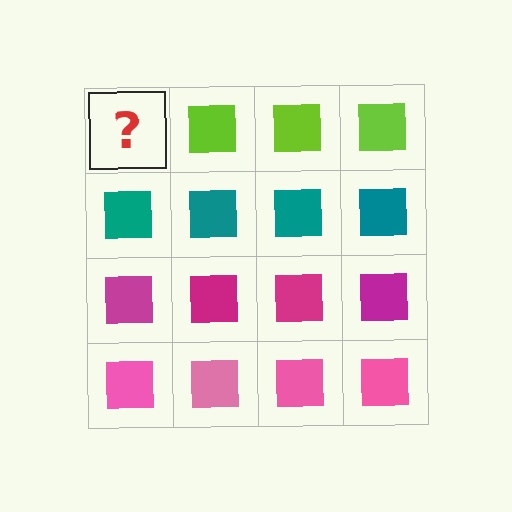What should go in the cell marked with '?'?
The missing cell should contain a lime square.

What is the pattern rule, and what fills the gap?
The rule is that each row has a consistent color. The gap should be filled with a lime square.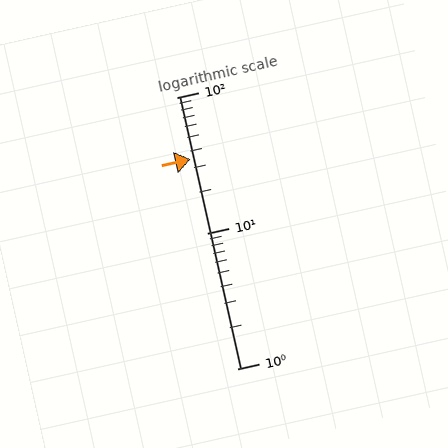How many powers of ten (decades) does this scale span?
The scale spans 2 decades, from 1 to 100.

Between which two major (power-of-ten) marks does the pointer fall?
The pointer is between 10 and 100.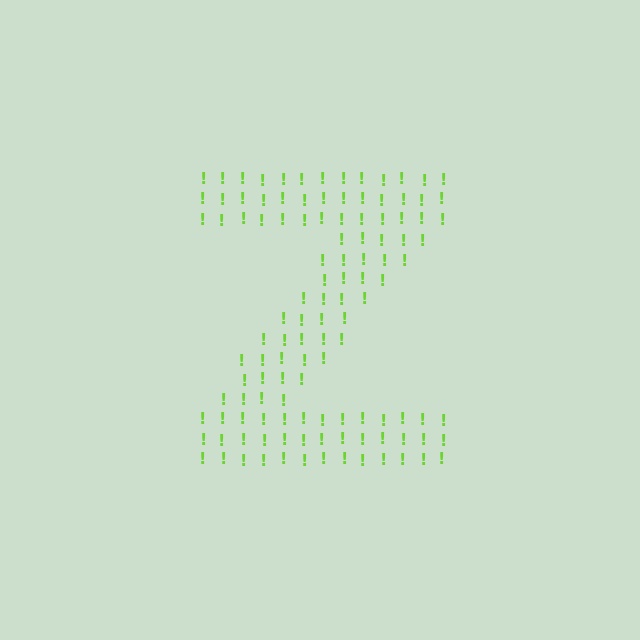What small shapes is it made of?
It is made of small exclamation marks.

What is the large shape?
The large shape is the letter Z.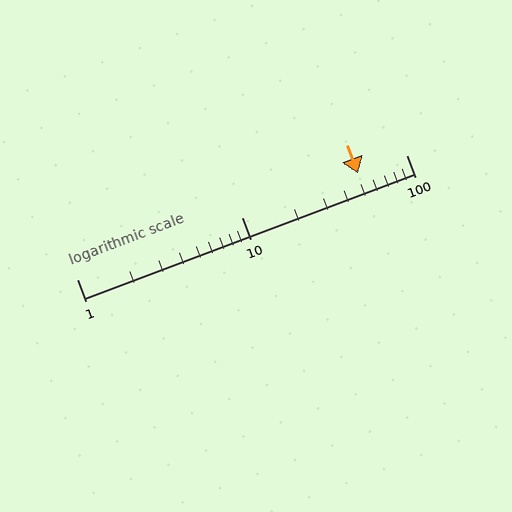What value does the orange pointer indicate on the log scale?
The pointer indicates approximately 51.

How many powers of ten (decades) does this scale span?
The scale spans 2 decades, from 1 to 100.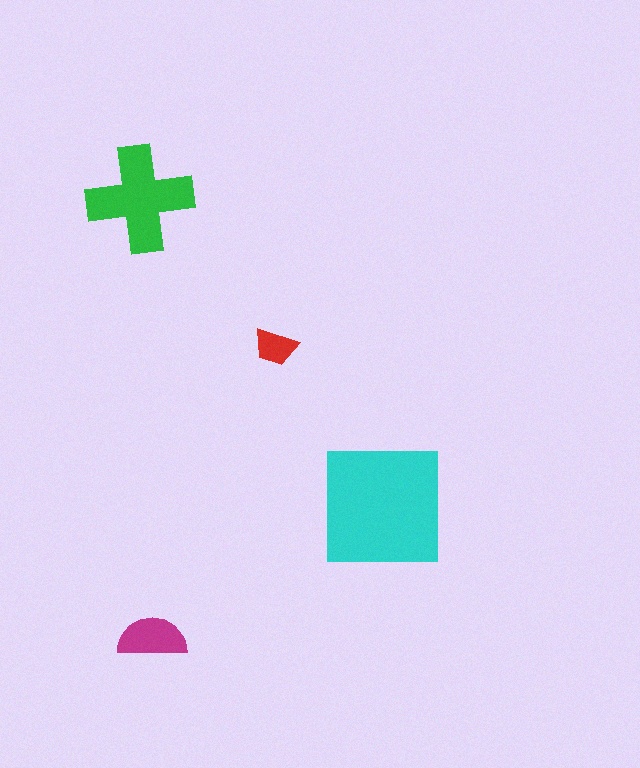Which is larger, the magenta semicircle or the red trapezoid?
The magenta semicircle.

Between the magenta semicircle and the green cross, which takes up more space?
The green cross.